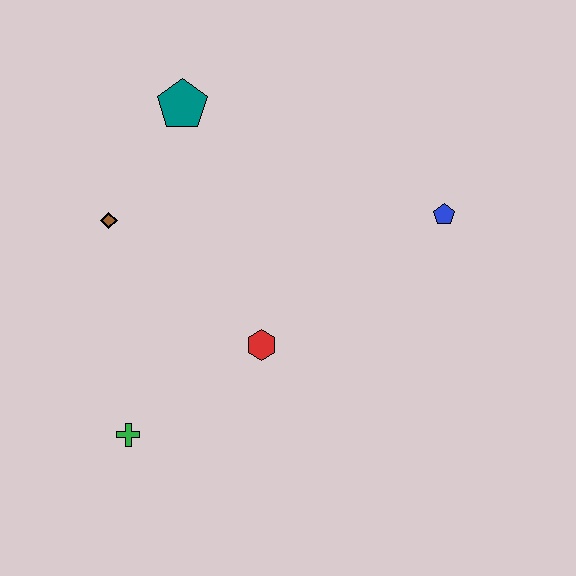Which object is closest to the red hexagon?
The green cross is closest to the red hexagon.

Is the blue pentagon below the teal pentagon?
Yes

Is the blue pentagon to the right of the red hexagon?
Yes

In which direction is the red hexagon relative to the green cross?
The red hexagon is to the right of the green cross.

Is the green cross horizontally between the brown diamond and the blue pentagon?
Yes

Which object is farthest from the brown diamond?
The blue pentagon is farthest from the brown diamond.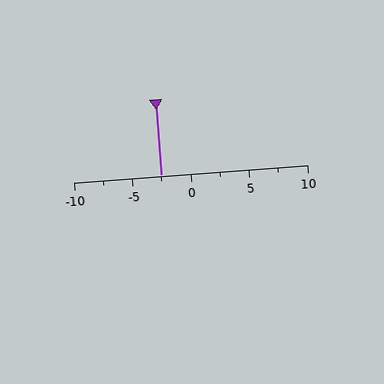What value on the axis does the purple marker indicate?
The marker indicates approximately -2.5.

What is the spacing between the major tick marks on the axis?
The major ticks are spaced 5 apart.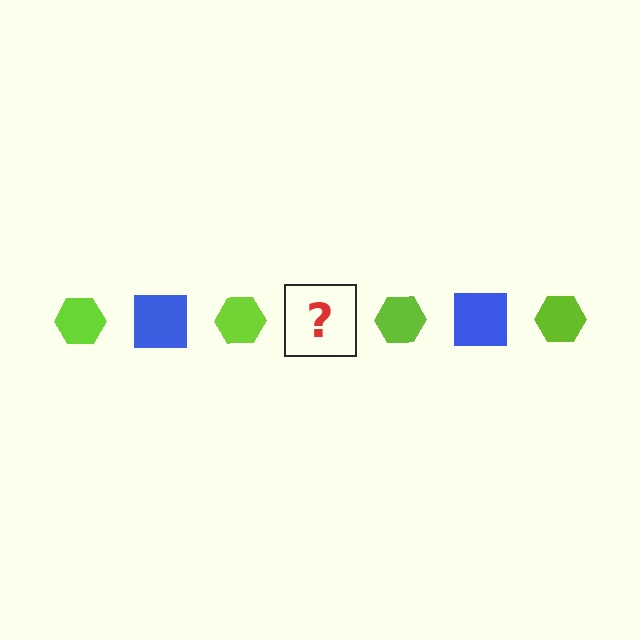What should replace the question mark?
The question mark should be replaced with a blue square.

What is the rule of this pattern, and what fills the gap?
The rule is that the pattern alternates between lime hexagon and blue square. The gap should be filled with a blue square.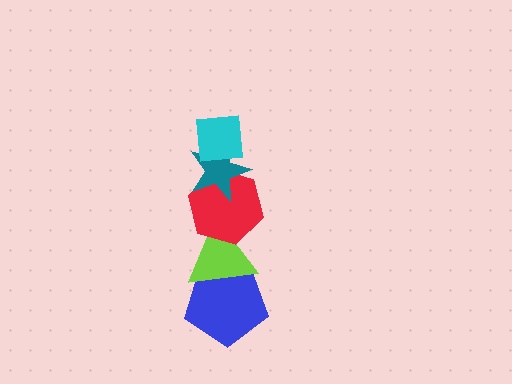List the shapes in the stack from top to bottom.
From top to bottom: the cyan square, the teal star, the red hexagon, the lime triangle, the blue pentagon.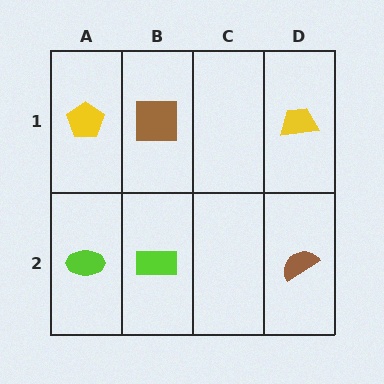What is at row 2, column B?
A lime rectangle.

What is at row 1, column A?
A yellow pentagon.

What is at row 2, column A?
A lime ellipse.